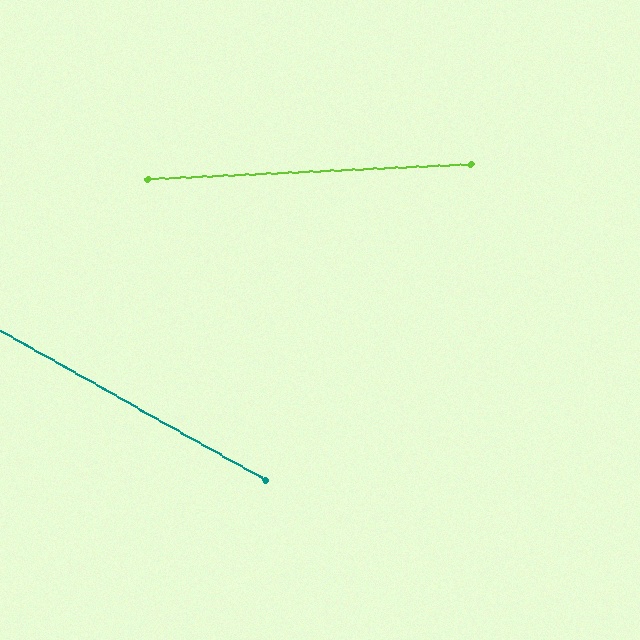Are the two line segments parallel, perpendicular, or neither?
Neither parallel nor perpendicular — they differ by about 32°.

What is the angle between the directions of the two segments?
Approximately 32 degrees.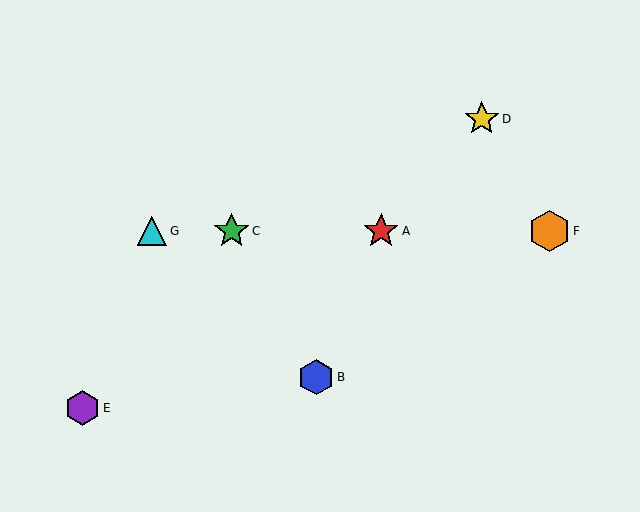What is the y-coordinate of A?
Object A is at y≈231.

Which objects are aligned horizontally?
Objects A, C, F, G are aligned horizontally.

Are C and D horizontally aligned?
No, C is at y≈231 and D is at y≈119.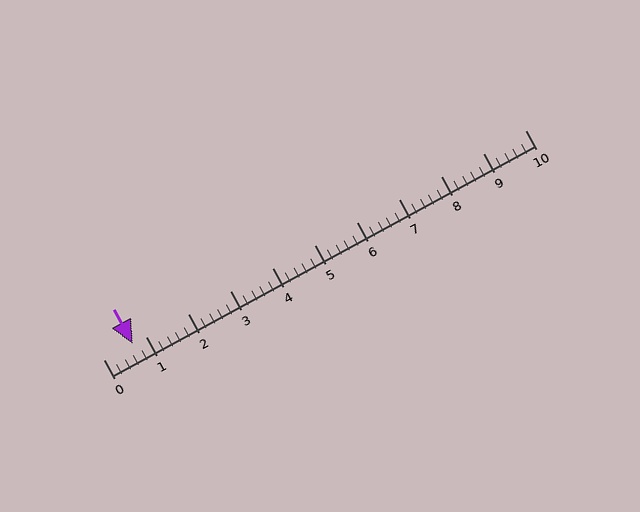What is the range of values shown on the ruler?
The ruler shows values from 0 to 10.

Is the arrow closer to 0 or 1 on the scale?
The arrow is closer to 1.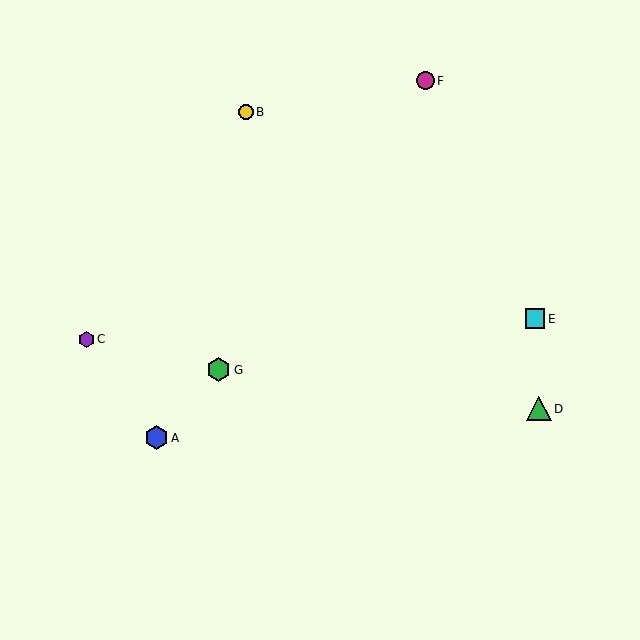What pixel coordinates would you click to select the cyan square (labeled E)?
Click at (535, 319) to select the cyan square E.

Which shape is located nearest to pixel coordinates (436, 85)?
The magenta circle (labeled F) at (426, 81) is nearest to that location.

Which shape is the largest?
The green triangle (labeled D) is the largest.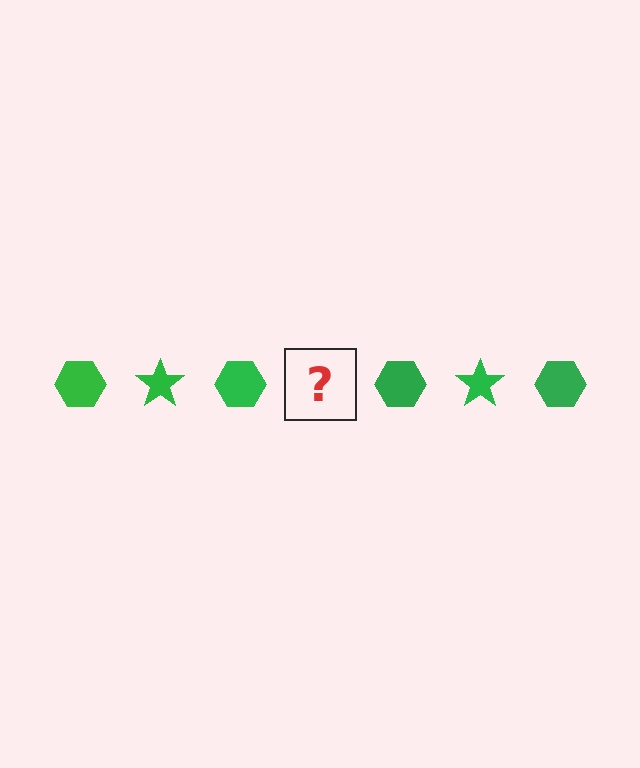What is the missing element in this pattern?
The missing element is a green star.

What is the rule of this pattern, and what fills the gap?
The rule is that the pattern cycles through hexagon, star shapes in green. The gap should be filled with a green star.